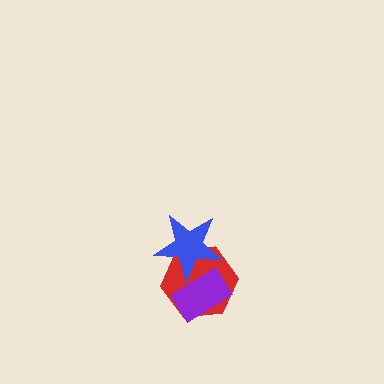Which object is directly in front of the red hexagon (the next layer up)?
The blue star is directly in front of the red hexagon.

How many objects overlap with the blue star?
2 objects overlap with the blue star.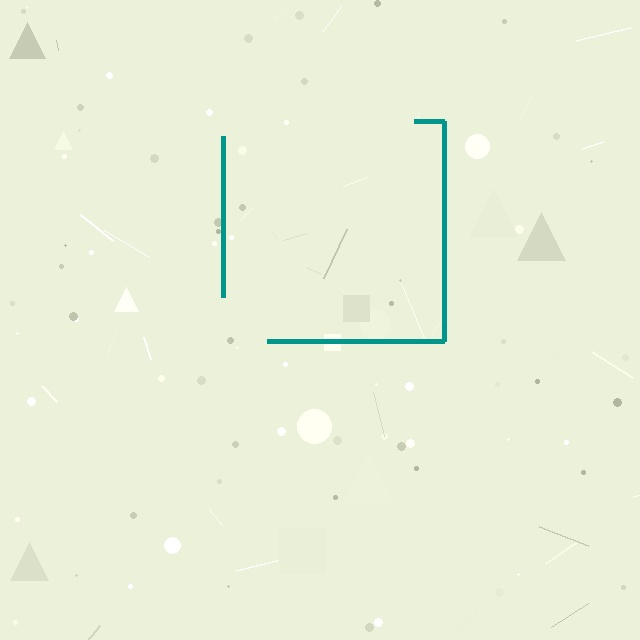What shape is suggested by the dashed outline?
The dashed outline suggests a square.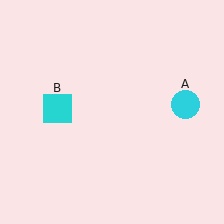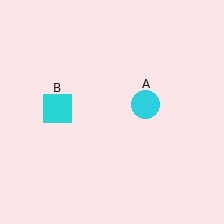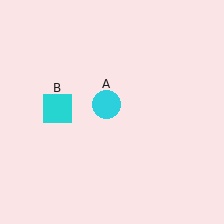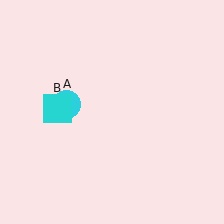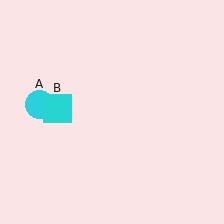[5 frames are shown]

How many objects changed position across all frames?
1 object changed position: cyan circle (object A).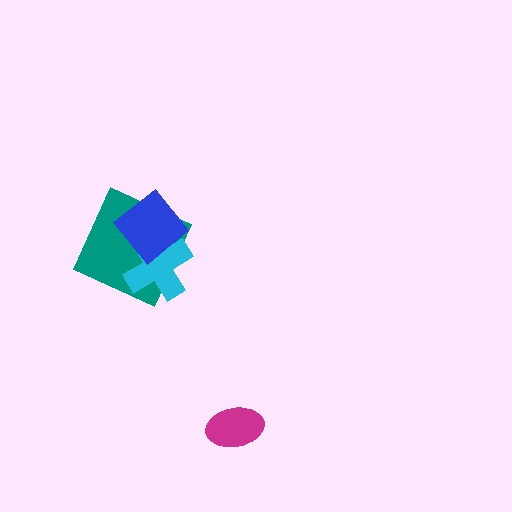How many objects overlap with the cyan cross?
2 objects overlap with the cyan cross.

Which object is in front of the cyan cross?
The blue diamond is in front of the cyan cross.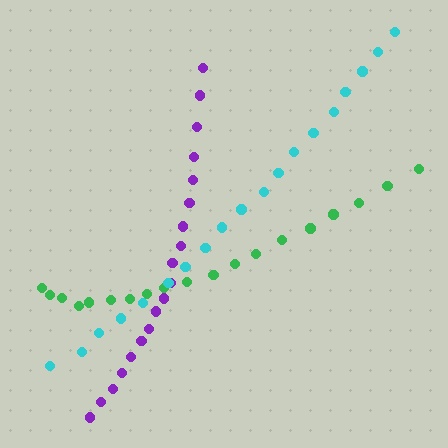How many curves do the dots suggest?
There are 3 distinct paths.